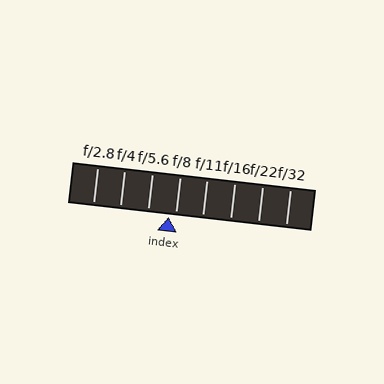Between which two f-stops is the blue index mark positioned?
The index mark is between f/5.6 and f/8.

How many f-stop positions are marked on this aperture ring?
There are 8 f-stop positions marked.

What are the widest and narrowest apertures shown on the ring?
The widest aperture shown is f/2.8 and the narrowest is f/32.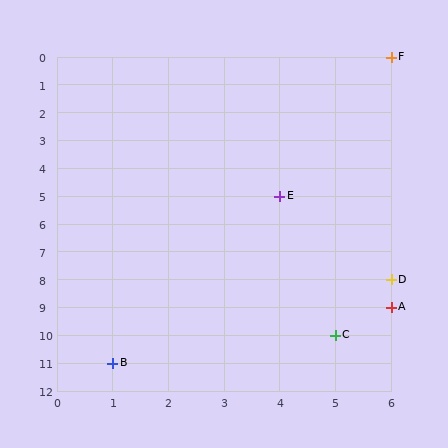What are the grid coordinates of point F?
Point F is at grid coordinates (6, 0).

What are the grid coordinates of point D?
Point D is at grid coordinates (6, 8).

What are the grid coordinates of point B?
Point B is at grid coordinates (1, 11).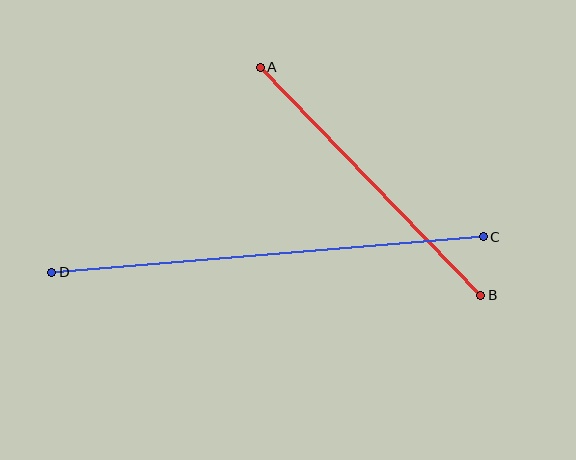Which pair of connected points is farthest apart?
Points C and D are farthest apart.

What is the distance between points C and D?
The distance is approximately 433 pixels.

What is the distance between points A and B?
The distance is approximately 317 pixels.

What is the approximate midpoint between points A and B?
The midpoint is at approximately (371, 181) pixels.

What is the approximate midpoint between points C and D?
The midpoint is at approximately (268, 254) pixels.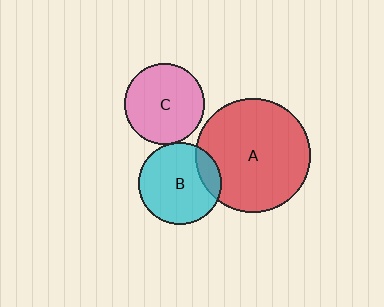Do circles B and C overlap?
Yes.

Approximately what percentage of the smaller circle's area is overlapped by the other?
Approximately 5%.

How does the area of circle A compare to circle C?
Approximately 2.0 times.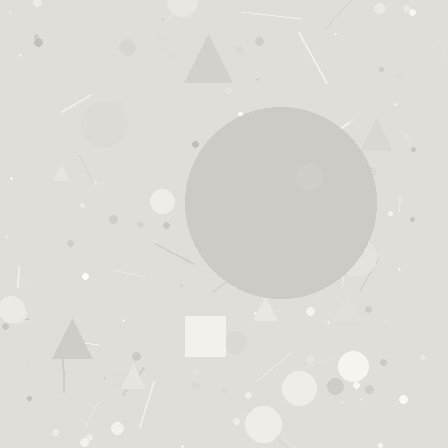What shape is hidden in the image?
A circle is hidden in the image.